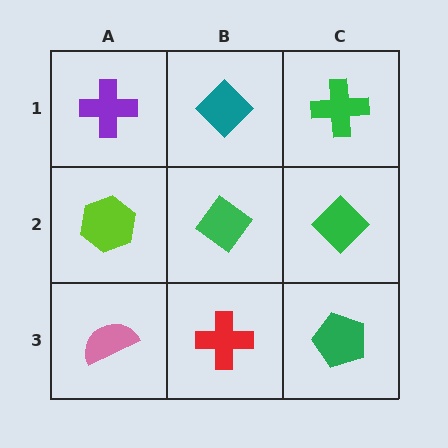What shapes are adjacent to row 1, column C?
A green diamond (row 2, column C), a teal diamond (row 1, column B).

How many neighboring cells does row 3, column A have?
2.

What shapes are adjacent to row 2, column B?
A teal diamond (row 1, column B), a red cross (row 3, column B), a lime hexagon (row 2, column A), a green diamond (row 2, column C).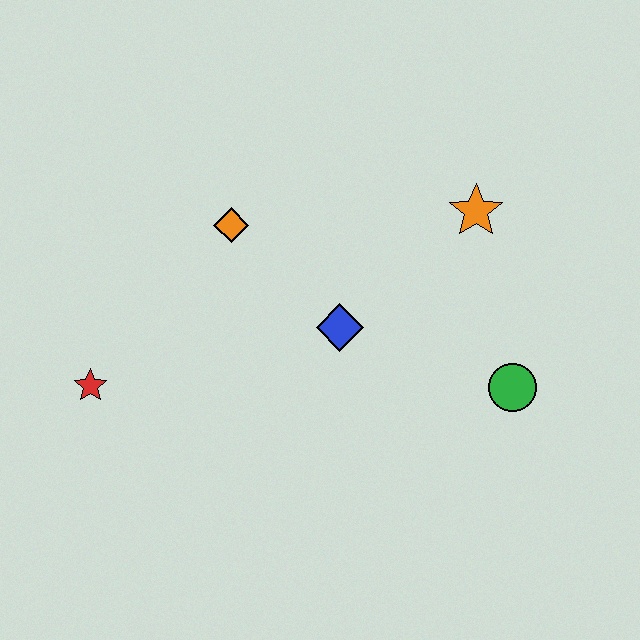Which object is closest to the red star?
The orange diamond is closest to the red star.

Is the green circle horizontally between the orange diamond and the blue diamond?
No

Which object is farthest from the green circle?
The red star is farthest from the green circle.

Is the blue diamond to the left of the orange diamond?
No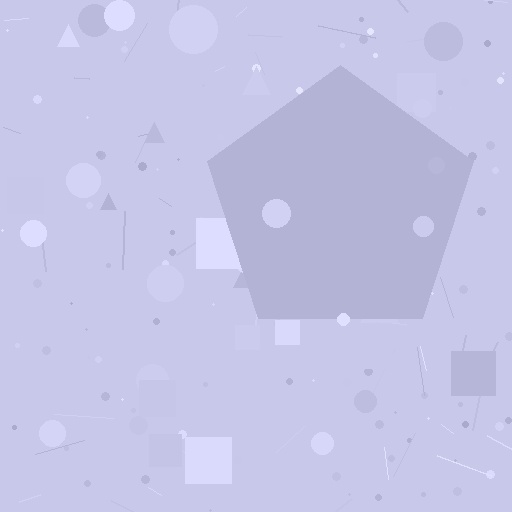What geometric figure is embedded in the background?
A pentagon is embedded in the background.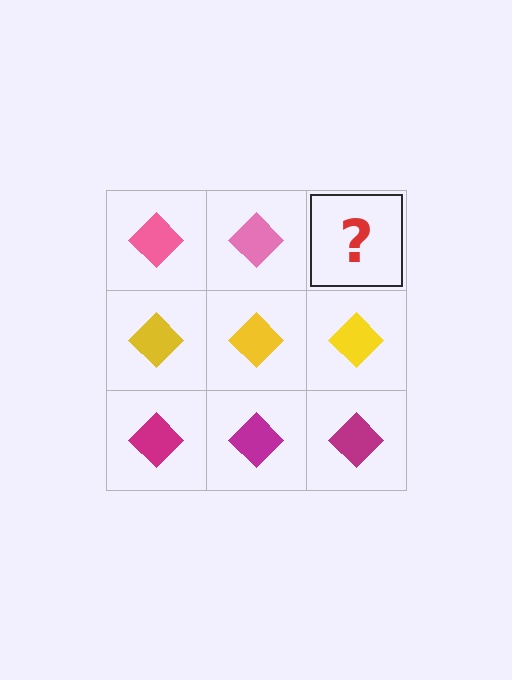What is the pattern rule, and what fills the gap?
The rule is that each row has a consistent color. The gap should be filled with a pink diamond.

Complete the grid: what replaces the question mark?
The question mark should be replaced with a pink diamond.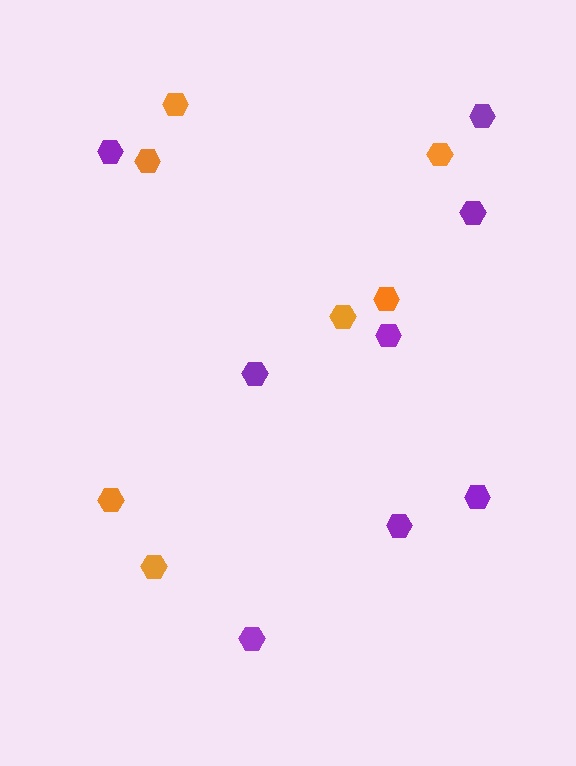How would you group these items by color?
There are 2 groups: one group of orange hexagons (7) and one group of purple hexagons (8).